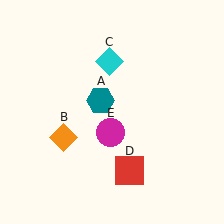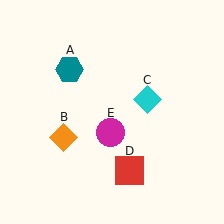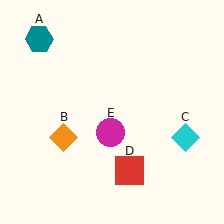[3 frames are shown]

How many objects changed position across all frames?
2 objects changed position: teal hexagon (object A), cyan diamond (object C).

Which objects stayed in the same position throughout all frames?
Orange diamond (object B) and red square (object D) and magenta circle (object E) remained stationary.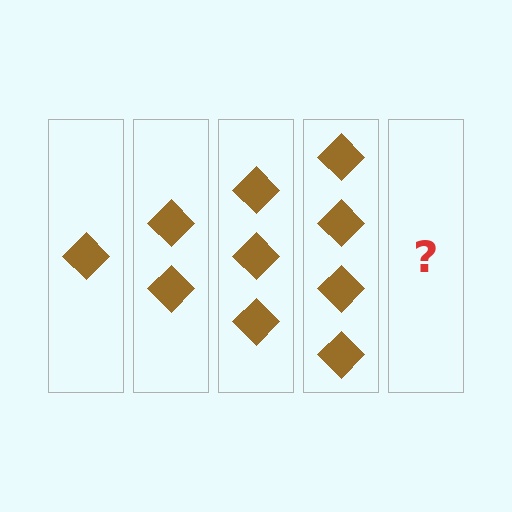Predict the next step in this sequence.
The next step is 5 diamonds.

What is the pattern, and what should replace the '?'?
The pattern is that each step adds one more diamond. The '?' should be 5 diamonds.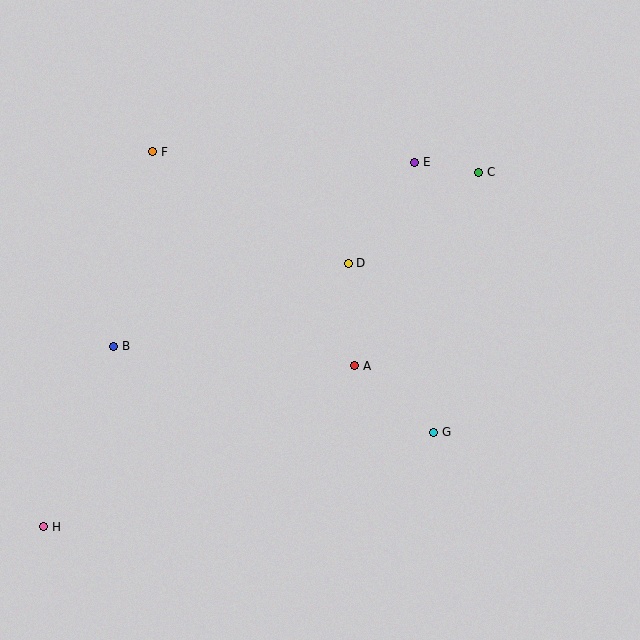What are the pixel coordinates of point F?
Point F is at (153, 152).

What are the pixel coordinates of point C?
Point C is at (479, 172).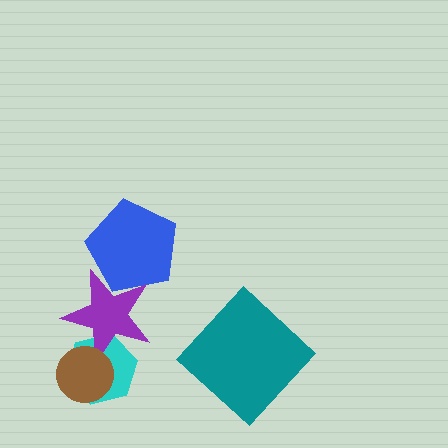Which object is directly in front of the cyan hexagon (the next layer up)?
The purple star is directly in front of the cyan hexagon.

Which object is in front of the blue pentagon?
The purple star is in front of the blue pentagon.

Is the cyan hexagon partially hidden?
Yes, it is partially covered by another shape.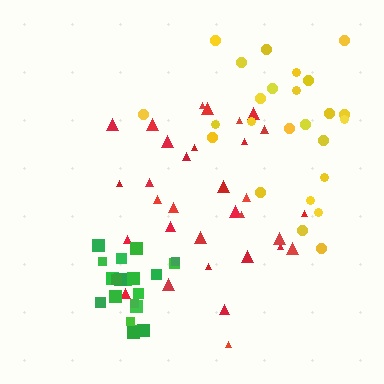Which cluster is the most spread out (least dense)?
Yellow.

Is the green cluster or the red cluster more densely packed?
Green.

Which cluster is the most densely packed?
Green.